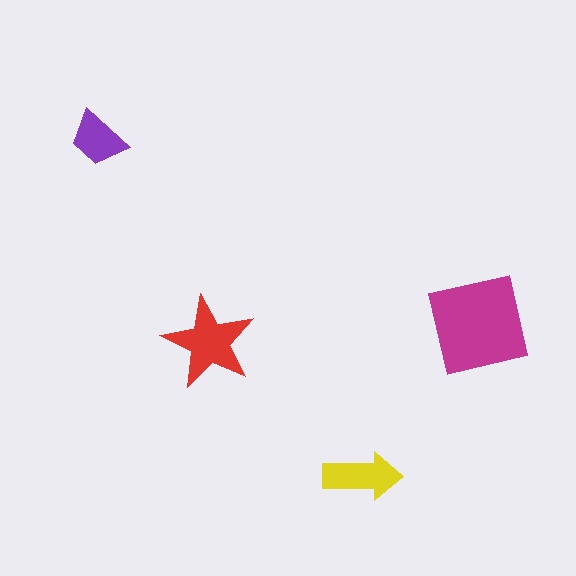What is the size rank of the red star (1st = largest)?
2nd.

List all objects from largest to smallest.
The magenta square, the red star, the yellow arrow, the purple trapezoid.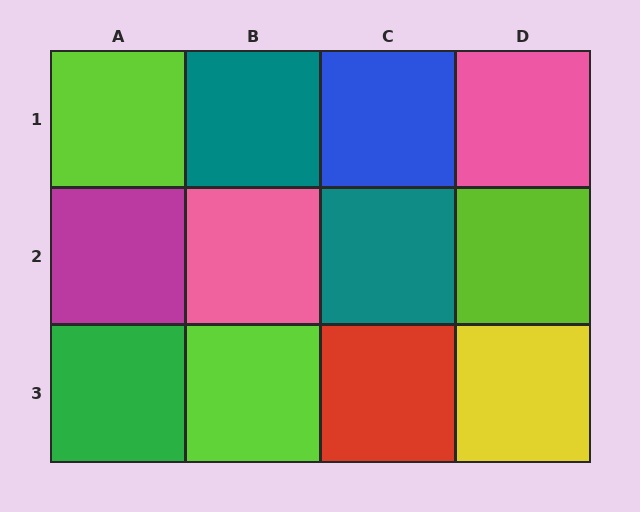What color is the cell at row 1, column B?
Teal.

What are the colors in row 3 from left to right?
Green, lime, red, yellow.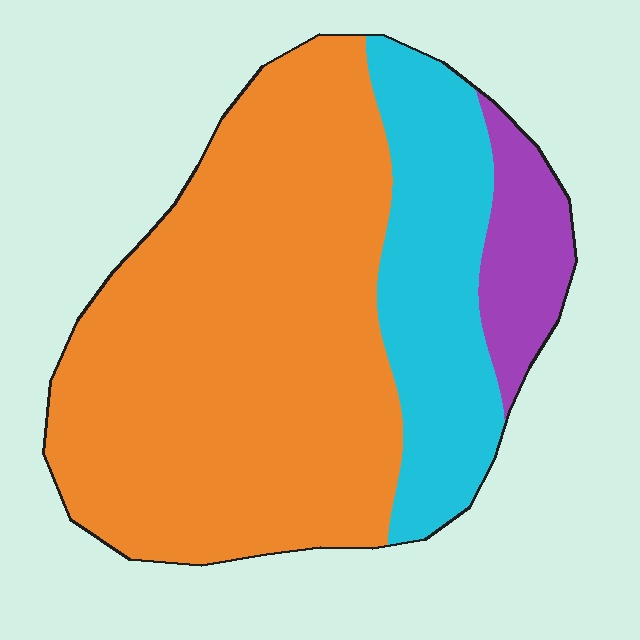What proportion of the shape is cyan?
Cyan takes up between a sixth and a third of the shape.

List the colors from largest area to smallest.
From largest to smallest: orange, cyan, purple.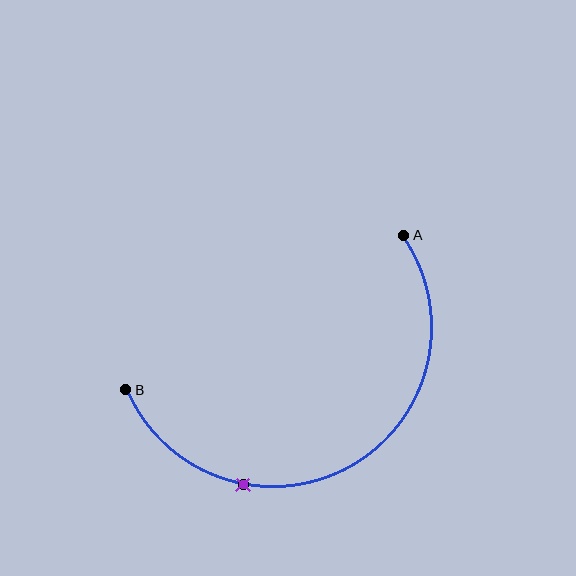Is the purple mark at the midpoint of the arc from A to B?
No. The purple mark lies on the arc but is closer to endpoint B. The arc midpoint would be at the point on the curve equidistant along the arc from both A and B.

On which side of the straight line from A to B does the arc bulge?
The arc bulges below the straight line connecting A and B.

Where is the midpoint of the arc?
The arc midpoint is the point on the curve farthest from the straight line joining A and B. It sits below that line.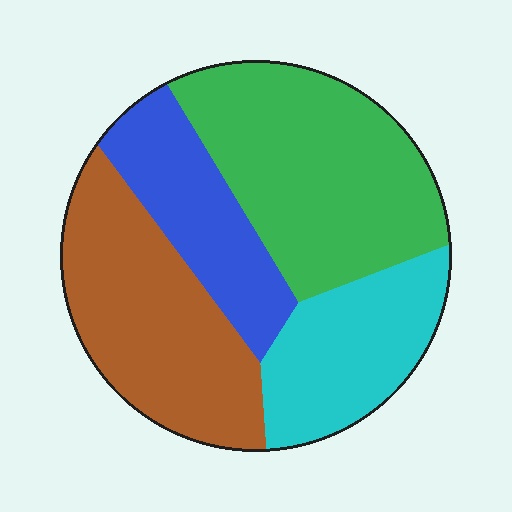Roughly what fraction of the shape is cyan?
Cyan covers about 20% of the shape.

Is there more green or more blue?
Green.